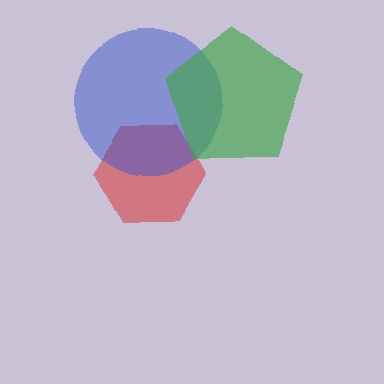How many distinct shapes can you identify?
There are 3 distinct shapes: a red hexagon, a blue circle, a green pentagon.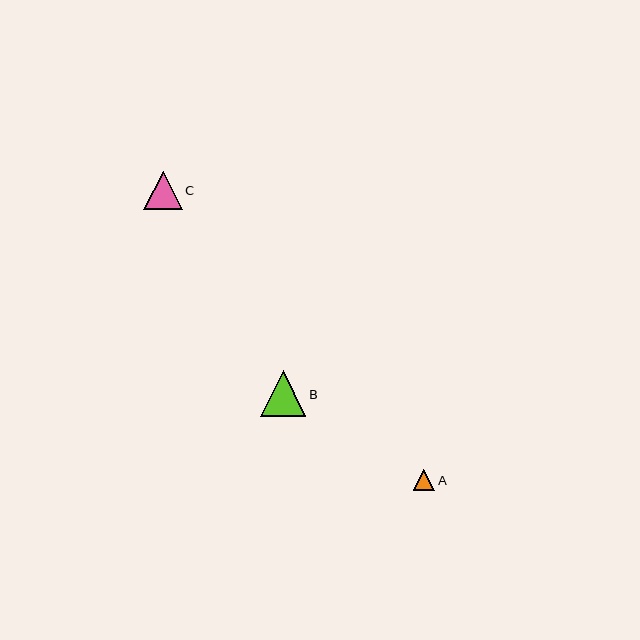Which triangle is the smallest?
Triangle A is the smallest with a size of approximately 21 pixels.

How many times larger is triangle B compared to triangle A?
Triangle B is approximately 2.2 times the size of triangle A.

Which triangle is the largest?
Triangle B is the largest with a size of approximately 46 pixels.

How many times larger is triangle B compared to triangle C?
Triangle B is approximately 1.2 times the size of triangle C.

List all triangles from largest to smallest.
From largest to smallest: B, C, A.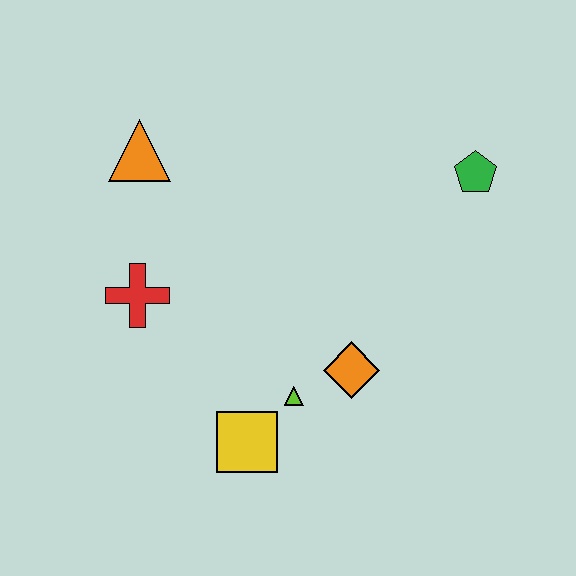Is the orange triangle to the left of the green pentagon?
Yes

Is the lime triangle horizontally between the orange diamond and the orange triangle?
Yes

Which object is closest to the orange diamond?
The lime triangle is closest to the orange diamond.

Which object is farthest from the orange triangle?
The green pentagon is farthest from the orange triangle.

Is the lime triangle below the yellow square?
No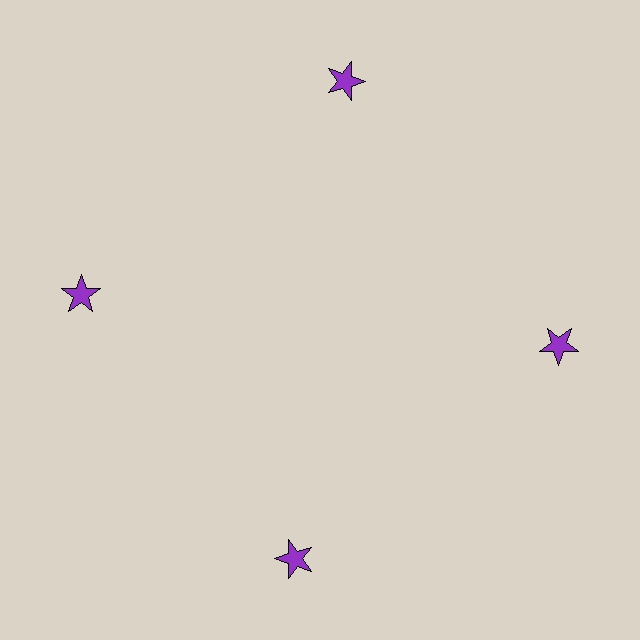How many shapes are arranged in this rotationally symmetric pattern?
There are 4 shapes, arranged in 4 groups of 1.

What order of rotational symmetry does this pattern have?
This pattern has 4-fold rotational symmetry.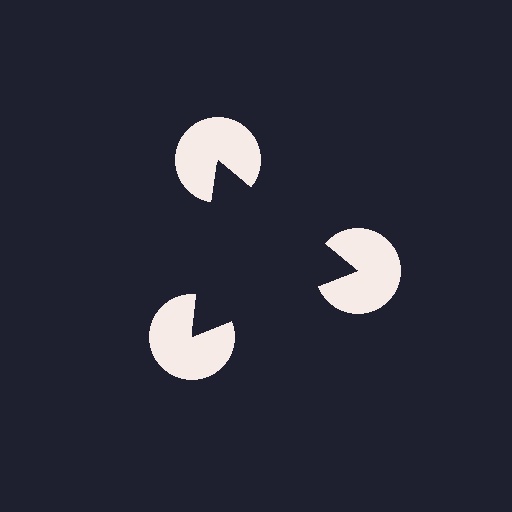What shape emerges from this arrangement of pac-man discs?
An illusory triangle — its edges are inferred from the aligned wedge cuts in the pac-man discs, not physically drawn.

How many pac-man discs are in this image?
There are 3 — one at each vertex of the illusory triangle.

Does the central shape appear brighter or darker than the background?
It typically appears slightly darker than the background, even though no actual brightness change is drawn.